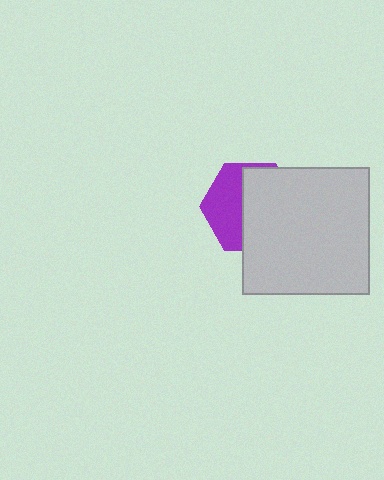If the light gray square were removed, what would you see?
You would see the complete purple hexagon.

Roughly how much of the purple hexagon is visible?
A small part of it is visible (roughly 41%).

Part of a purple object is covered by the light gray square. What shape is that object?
It is a hexagon.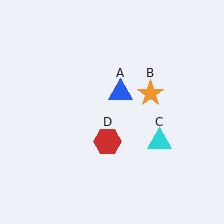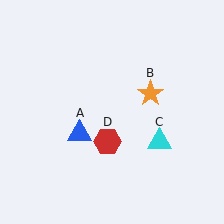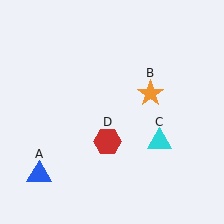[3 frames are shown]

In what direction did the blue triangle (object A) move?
The blue triangle (object A) moved down and to the left.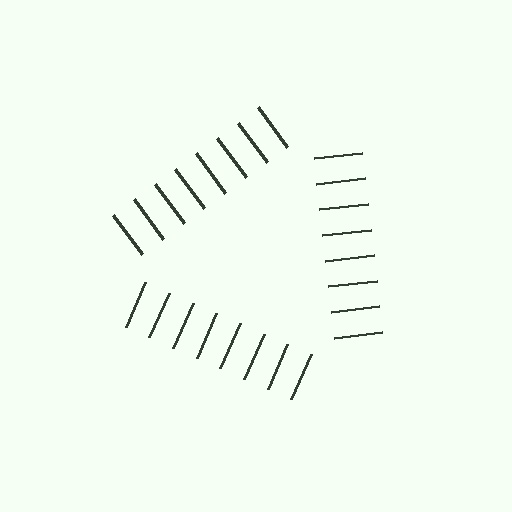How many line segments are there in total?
24 — 8 along each of the 3 edges.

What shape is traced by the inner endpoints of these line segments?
An illusory triangle — the line segments terminate on its edges but no continuous stroke is drawn.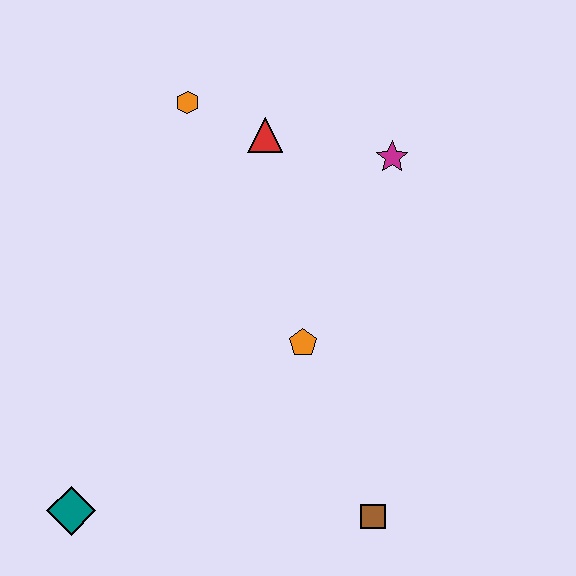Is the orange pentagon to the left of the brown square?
Yes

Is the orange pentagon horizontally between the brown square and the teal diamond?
Yes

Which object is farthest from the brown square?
The orange hexagon is farthest from the brown square.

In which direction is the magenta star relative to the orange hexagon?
The magenta star is to the right of the orange hexagon.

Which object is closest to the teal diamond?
The orange pentagon is closest to the teal diamond.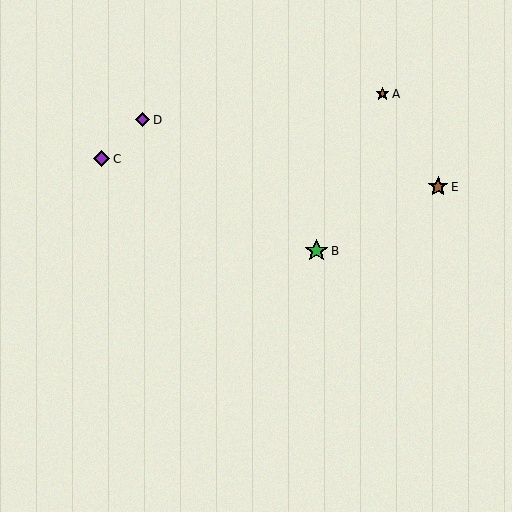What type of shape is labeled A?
Shape A is a brown star.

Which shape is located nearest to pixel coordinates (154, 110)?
The purple diamond (labeled D) at (143, 120) is nearest to that location.